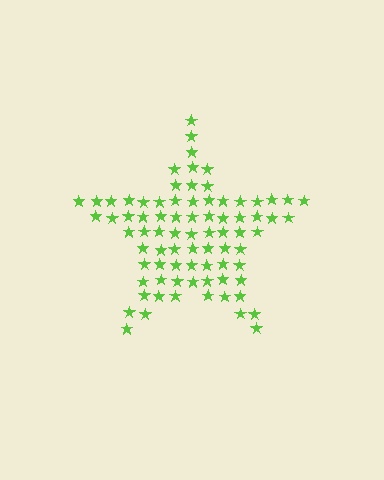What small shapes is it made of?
It is made of small stars.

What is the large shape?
The large shape is a star.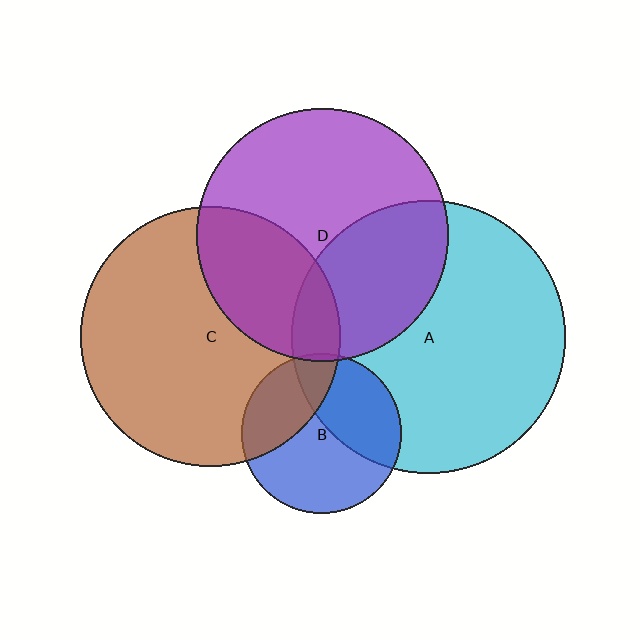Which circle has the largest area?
Circle A (cyan).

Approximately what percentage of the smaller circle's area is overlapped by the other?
Approximately 5%.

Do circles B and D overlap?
Yes.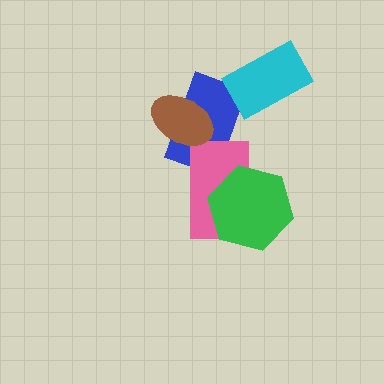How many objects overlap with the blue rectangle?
3 objects overlap with the blue rectangle.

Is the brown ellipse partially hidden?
No, no other shape covers it.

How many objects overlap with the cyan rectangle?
1 object overlaps with the cyan rectangle.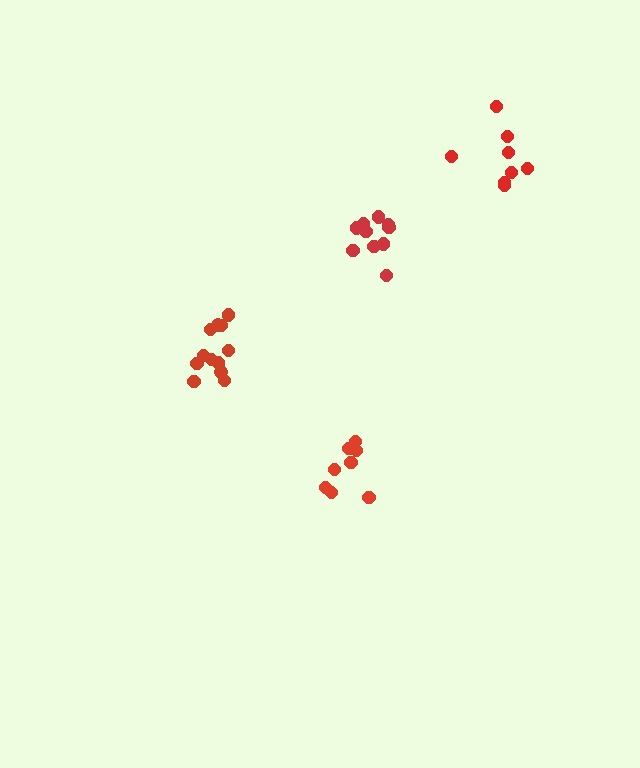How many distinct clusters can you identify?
There are 4 distinct clusters.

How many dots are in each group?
Group 1: 12 dots, Group 2: 8 dots, Group 3: 10 dots, Group 4: 8 dots (38 total).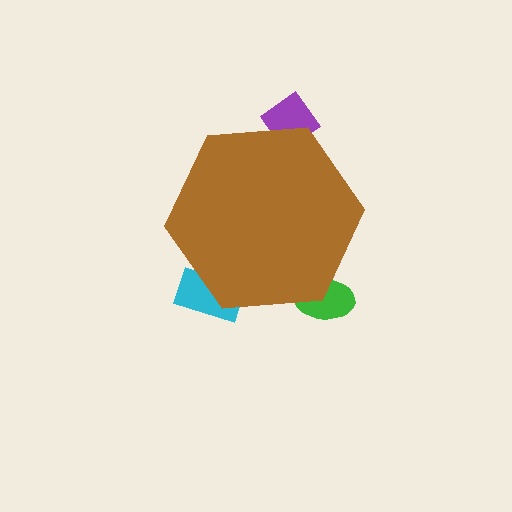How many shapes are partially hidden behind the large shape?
3 shapes are partially hidden.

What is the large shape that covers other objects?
A brown hexagon.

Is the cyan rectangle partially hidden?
Yes, the cyan rectangle is partially hidden behind the brown hexagon.